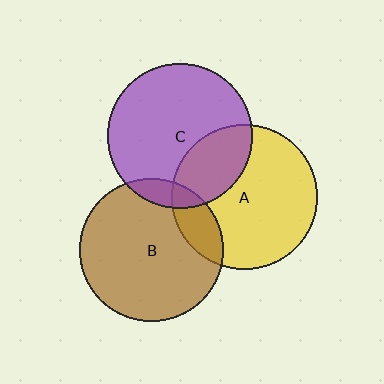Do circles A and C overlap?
Yes.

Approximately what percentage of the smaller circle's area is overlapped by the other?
Approximately 25%.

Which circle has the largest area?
Circle A (yellow).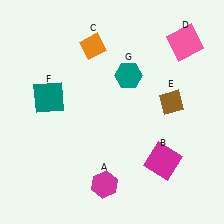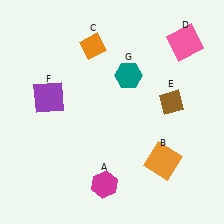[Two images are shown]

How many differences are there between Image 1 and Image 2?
There are 2 differences between the two images.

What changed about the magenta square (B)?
In Image 1, B is magenta. In Image 2, it changed to orange.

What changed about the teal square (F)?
In Image 1, F is teal. In Image 2, it changed to purple.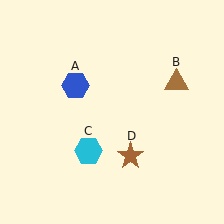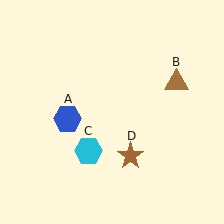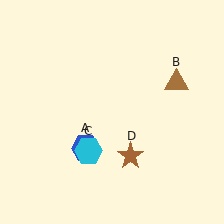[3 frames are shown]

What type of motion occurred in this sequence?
The blue hexagon (object A) rotated counterclockwise around the center of the scene.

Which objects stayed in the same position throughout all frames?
Brown triangle (object B) and cyan hexagon (object C) and brown star (object D) remained stationary.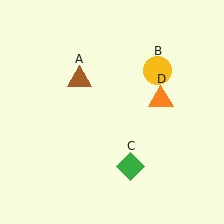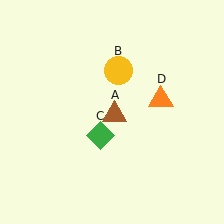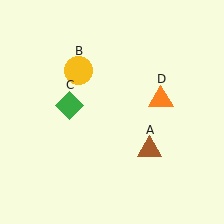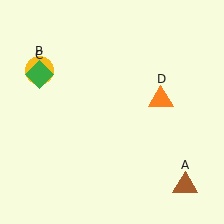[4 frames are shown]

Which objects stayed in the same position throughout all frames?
Orange triangle (object D) remained stationary.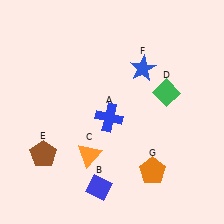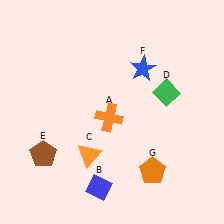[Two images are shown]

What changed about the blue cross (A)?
In Image 1, A is blue. In Image 2, it changed to orange.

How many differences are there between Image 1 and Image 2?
There is 1 difference between the two images.